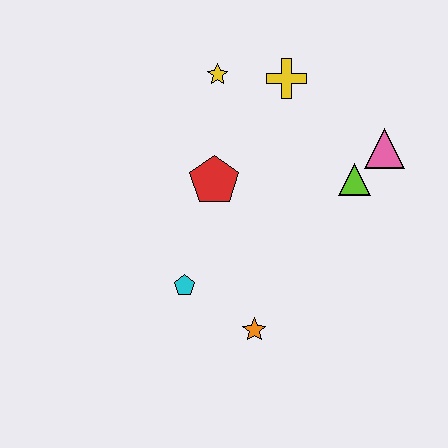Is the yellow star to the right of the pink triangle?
No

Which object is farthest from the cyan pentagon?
The pink triangle is farthest from the cyan pentagon.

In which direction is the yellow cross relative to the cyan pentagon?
The yellow cross is above the cyan pentagon.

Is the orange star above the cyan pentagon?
No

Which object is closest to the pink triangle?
The lime triangle is closest to the pink triangle.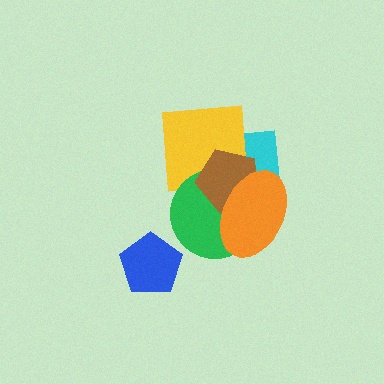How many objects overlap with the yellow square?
3 objects overlap with the yellow square.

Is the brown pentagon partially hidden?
Yes, it is partially covered by another shape.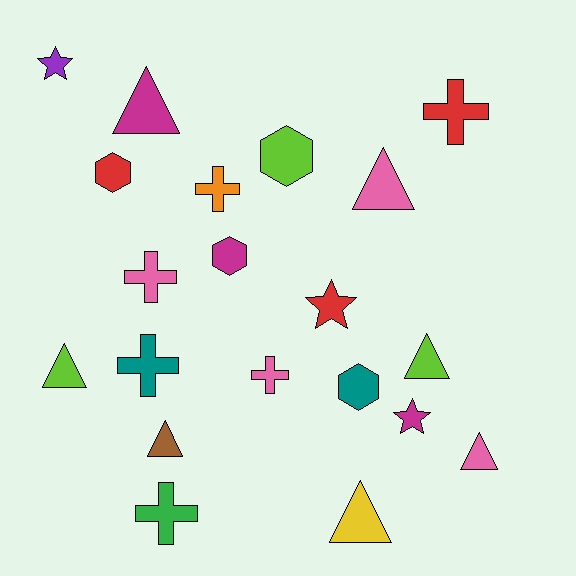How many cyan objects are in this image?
There are no cyan objects.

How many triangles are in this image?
There are 7 triangles.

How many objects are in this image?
There are 20 objects.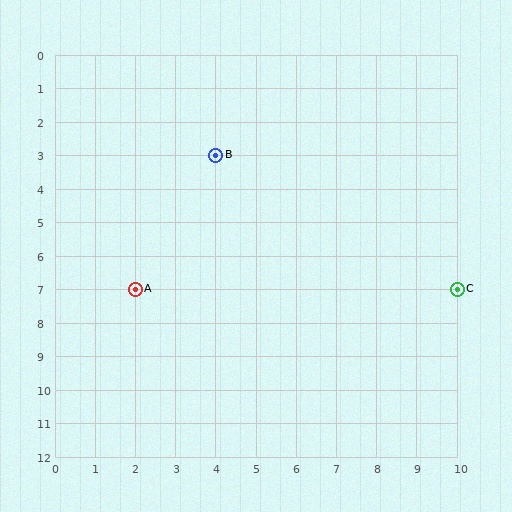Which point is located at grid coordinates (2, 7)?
Point A is at (2, 7).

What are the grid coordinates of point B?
Point B is at grid coordinates (4, 3).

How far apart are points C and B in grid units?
Points C and B are 6 columns and 4 rows apart (about 7.2 grid units diagonally).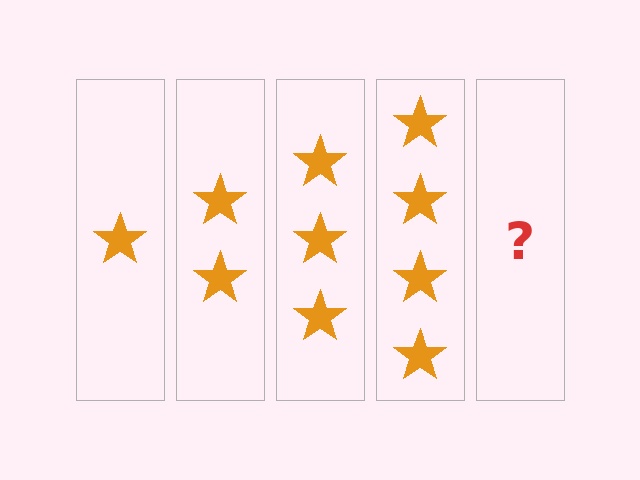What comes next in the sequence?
The next element should be 5 stars.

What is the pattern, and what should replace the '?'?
The pattern is that each step adds one more star. The '?' should be 5 stars.